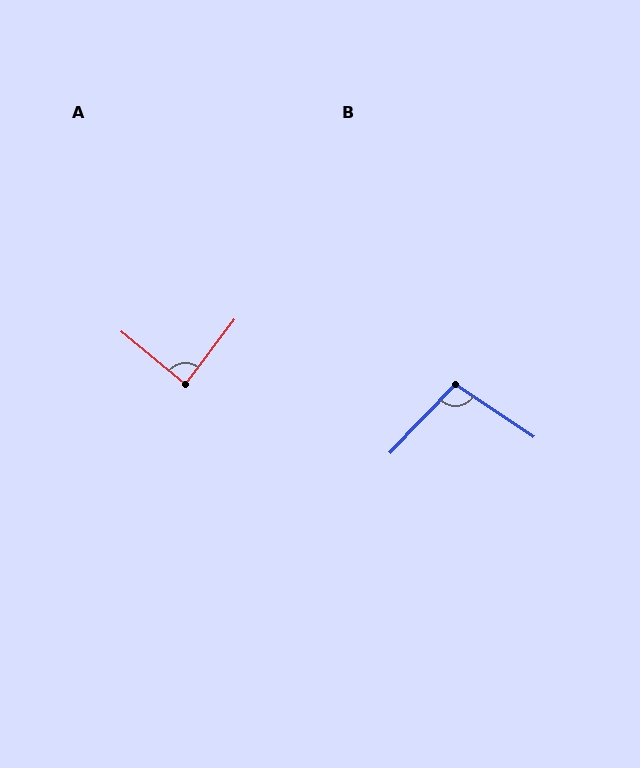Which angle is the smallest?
A, at approximately 88 degrees.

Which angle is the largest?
B, at approximately 100 degrees.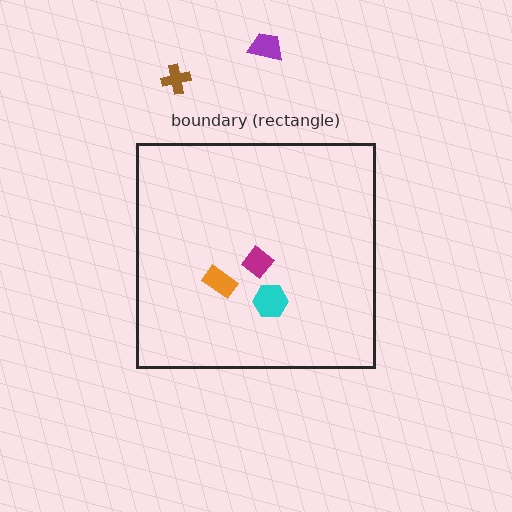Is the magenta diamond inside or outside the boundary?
Inside.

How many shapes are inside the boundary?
3 inside, 2 outside.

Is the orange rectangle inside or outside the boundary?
Inside.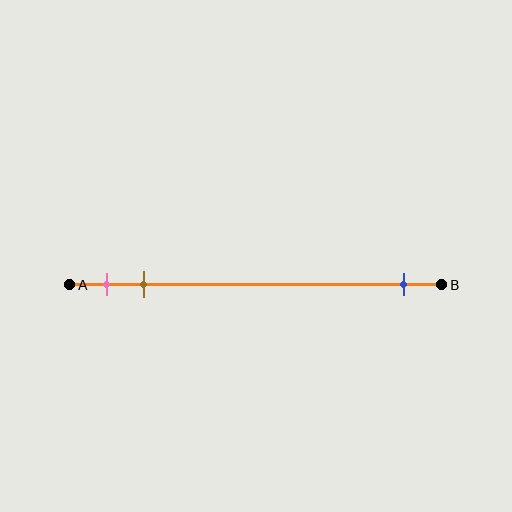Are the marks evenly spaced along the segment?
No, the marks are not evenly spaced.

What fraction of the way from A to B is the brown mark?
The brown mark is approximately 20% (0.2) of the way from A to B.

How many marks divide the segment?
There are 3 marks dividing the segment.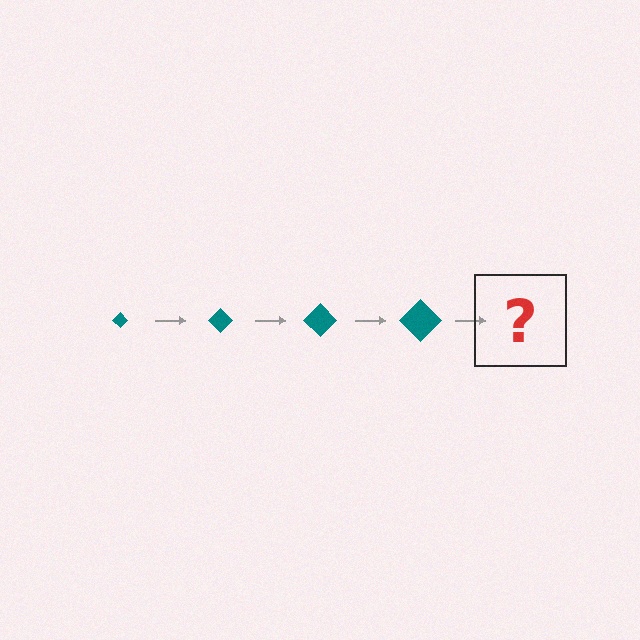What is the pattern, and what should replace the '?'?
The pattern is that the diamond gets progressively larger each step. The '?' should be a teal diamond, larger than the previous one.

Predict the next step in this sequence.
The next step is a teal diamond, larger than the previous one.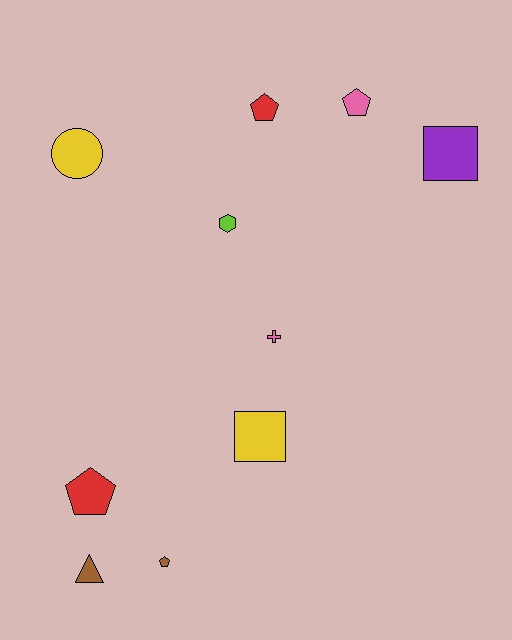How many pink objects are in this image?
There are 2 pink objects.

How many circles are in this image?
There is 1 circle.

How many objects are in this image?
There are 10 objects.